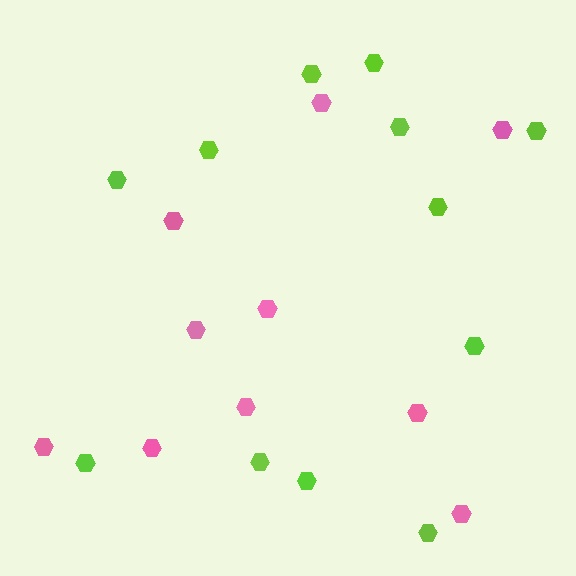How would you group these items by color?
There are 2 groups: one group of pink hexagons (10) and one group of lime hexagons (12).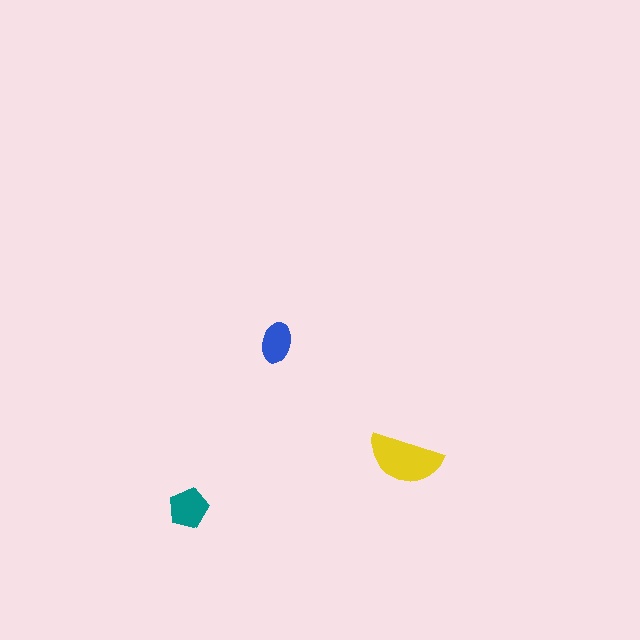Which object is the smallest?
The blue ellipse.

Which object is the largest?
The yellow semicircle.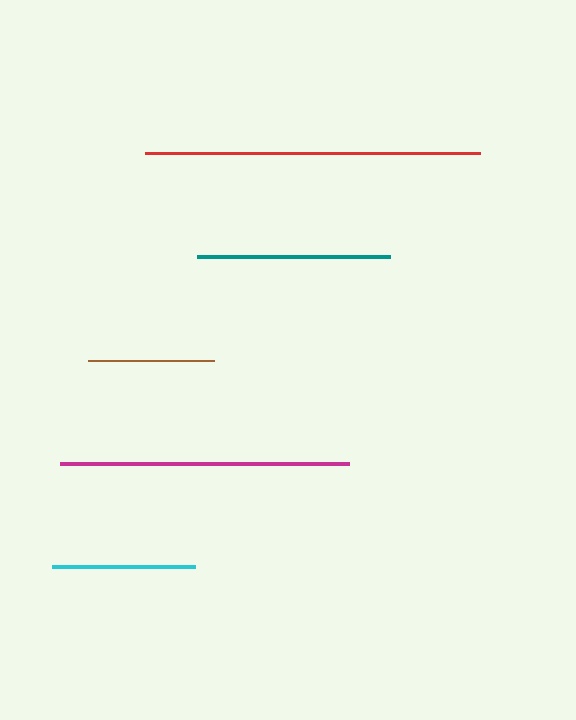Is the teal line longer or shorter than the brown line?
The teal line is longer than the brown line.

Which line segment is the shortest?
The brown line is the shortest at approximately 126 pixels.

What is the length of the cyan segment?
The cyan segment is approximately 143 pixels long.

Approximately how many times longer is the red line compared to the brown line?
The red line is approximately 2.7 times the length of the brown line.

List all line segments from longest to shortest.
From longest to shortest: red, magenta, teal, cyan, brown.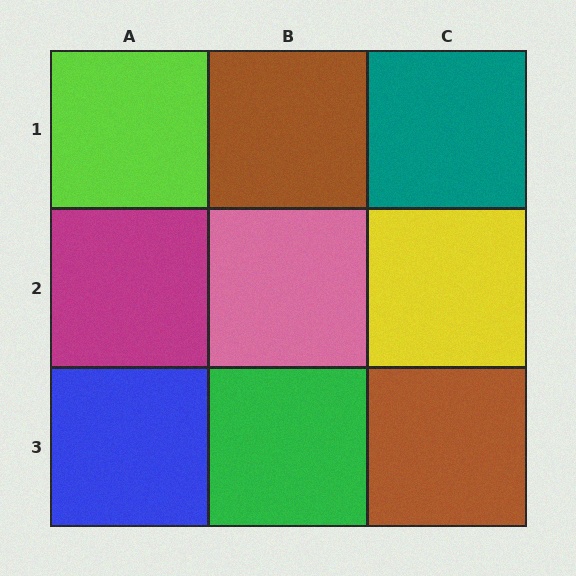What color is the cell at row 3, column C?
Brown.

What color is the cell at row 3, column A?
Blue.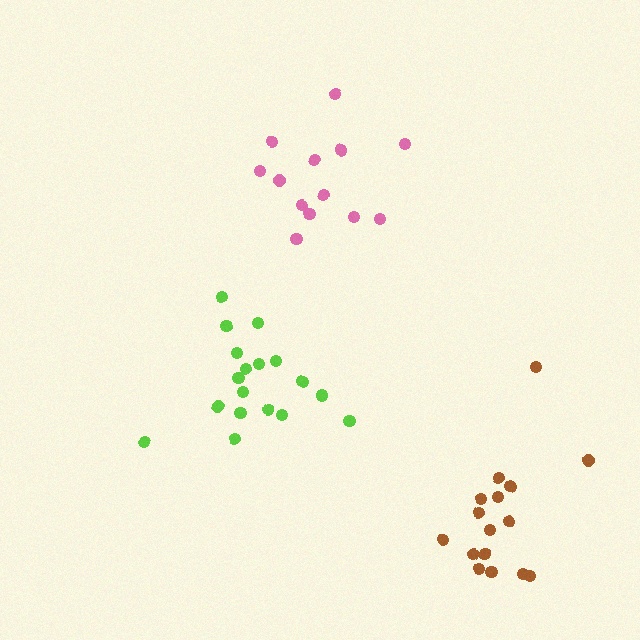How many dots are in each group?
Group 1: 13 dots, Group 2: 16 dots, Group 3: 18 dots (47 total).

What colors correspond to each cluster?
The clusters are colored: pink, brown, lime.